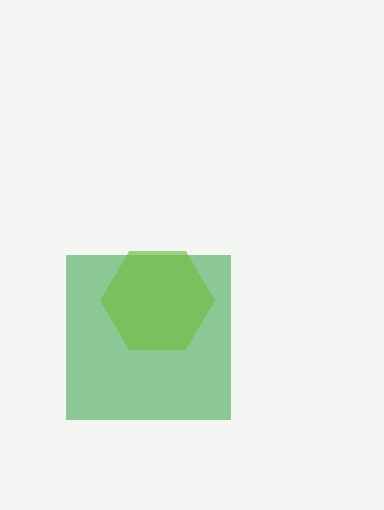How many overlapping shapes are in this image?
There are 2 overlapping shapes in the image.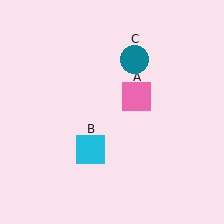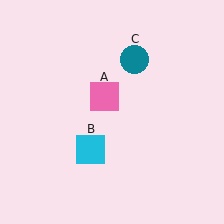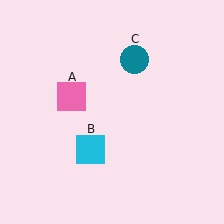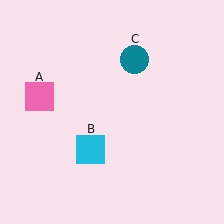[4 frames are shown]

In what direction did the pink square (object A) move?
The pink square (object A) moved left.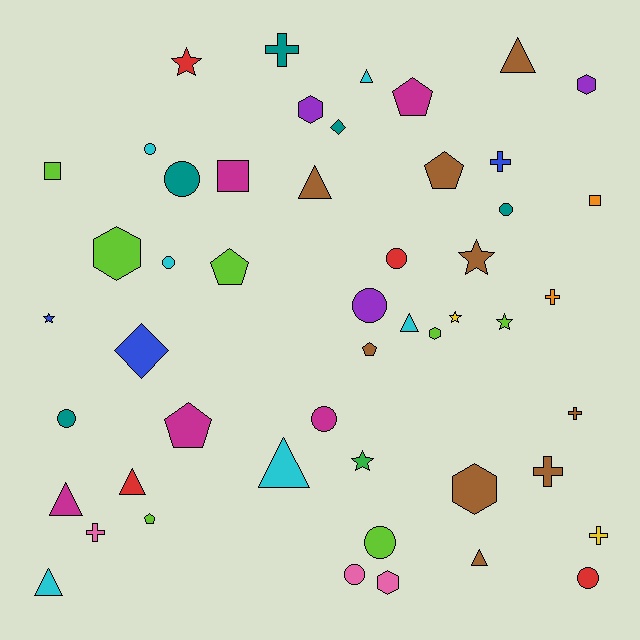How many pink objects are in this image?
There are 3 pink objects.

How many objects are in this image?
There are 50 objects.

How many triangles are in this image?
There are 9 triangles.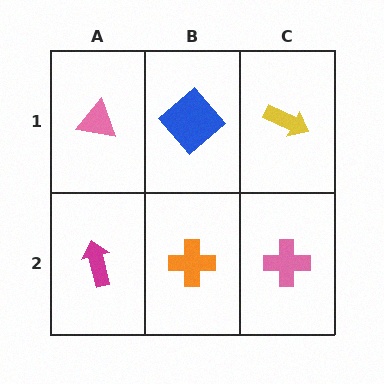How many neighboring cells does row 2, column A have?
2.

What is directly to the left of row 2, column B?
A magenta arrow.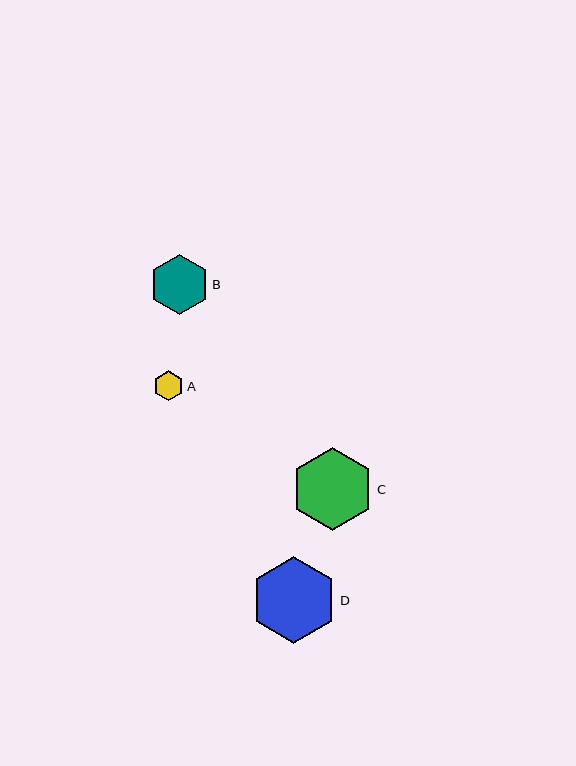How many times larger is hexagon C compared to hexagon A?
Hexagon C is approximately 2.7 times the size of hexagon A.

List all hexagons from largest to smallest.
From largest to smallest: D, C, B, A.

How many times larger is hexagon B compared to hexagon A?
Hexagon B is approximately 2.0 times the size of hexagon A.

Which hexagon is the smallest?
Hexagon A is the smallest with a size of approximately 30 pixels.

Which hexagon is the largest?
Hexagon D is the largest with a size of approximately 87 pixels.